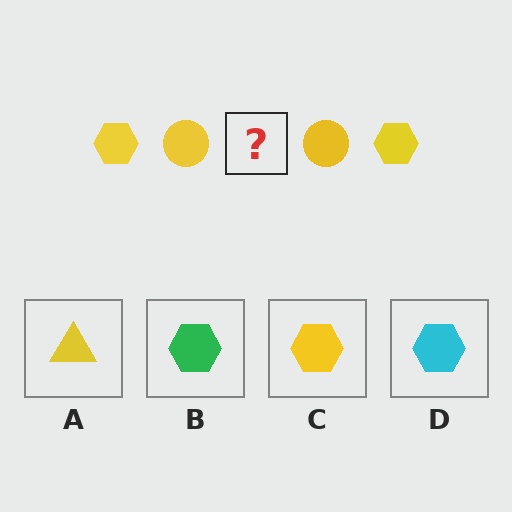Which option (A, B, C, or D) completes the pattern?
C.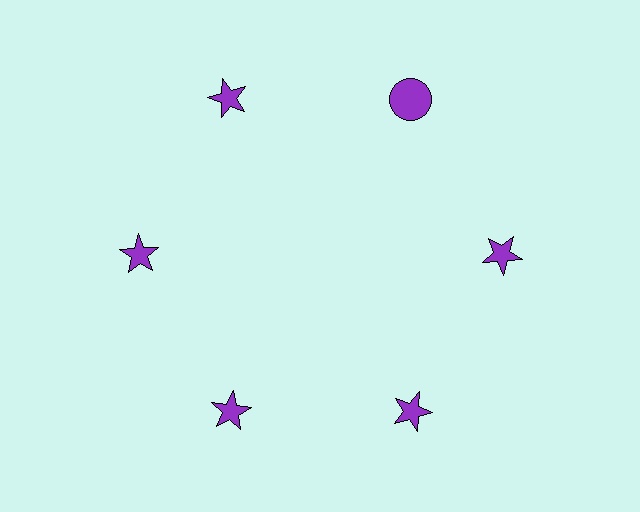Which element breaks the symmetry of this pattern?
The purple circle at roughly the 1 o'clock position breaks the symmetry. All other shapes are purple stars.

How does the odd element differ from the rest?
It has a different shape: circle instead of star.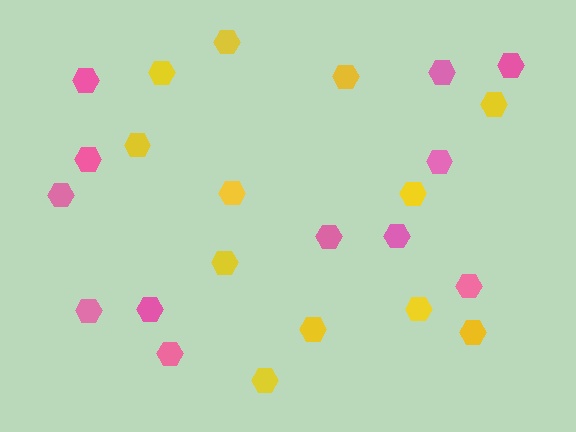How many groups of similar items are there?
There are 2 groups: one group of pink hexagons (12) and one group of yellow hexagons (12).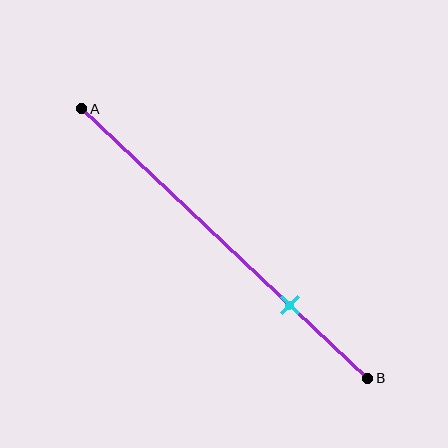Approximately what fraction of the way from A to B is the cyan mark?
The cyan mark is approximately 75% of the way from A to B.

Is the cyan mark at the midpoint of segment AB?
No, the mark is at about 75% from A, not at the 50% midpoint.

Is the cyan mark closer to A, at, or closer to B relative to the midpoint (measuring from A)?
The cyan mark is closer to point B than the midpoint of segment AB.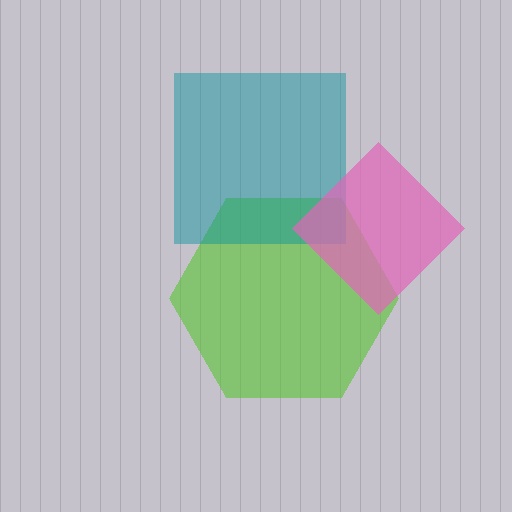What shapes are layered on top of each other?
The layered shapes are: a lime hexagon, a teal square, a pink diamond.